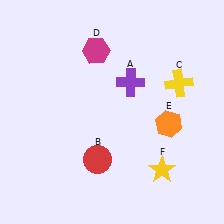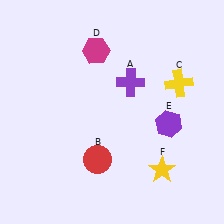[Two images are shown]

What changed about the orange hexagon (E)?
In Image 1, E is orange. In Image 2, it changed to purple.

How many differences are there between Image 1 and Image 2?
There is 1 difference between the two images.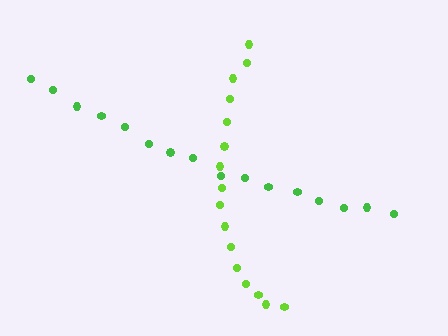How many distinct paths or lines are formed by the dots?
There are 2 distinct paths.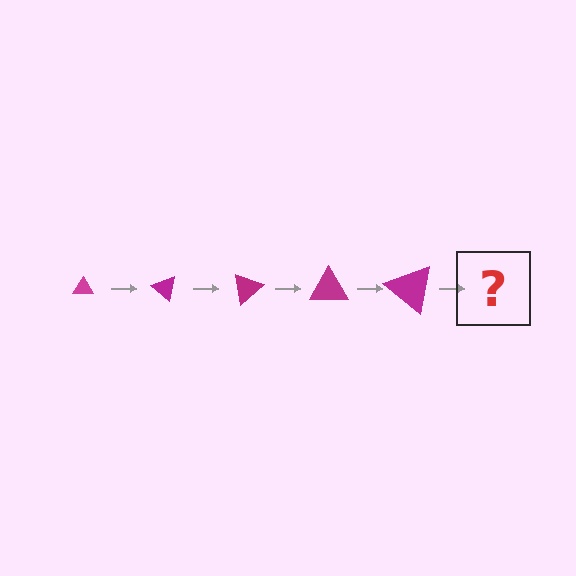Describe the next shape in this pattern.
It should be a triangle, larger than the previous one and rotated 200 degrees from the start.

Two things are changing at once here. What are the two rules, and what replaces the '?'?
The two rules are that the triangle grows larger each step and it rotates 40 degrees each step. The '?' should be a triangle, larger than the previous one and rotated 200 degrees from the start.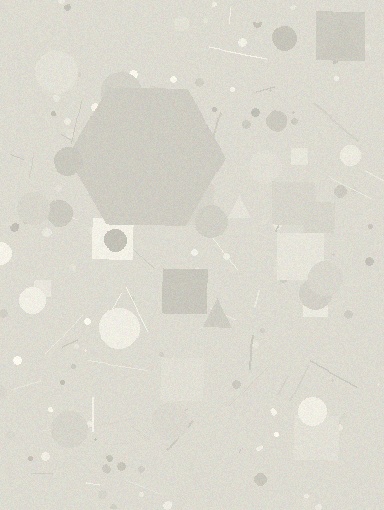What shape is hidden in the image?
A hexagon is hidden in the image.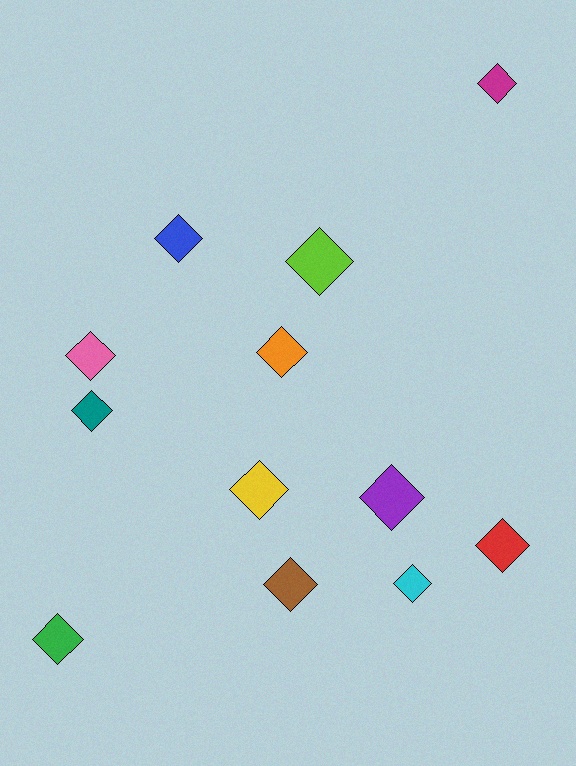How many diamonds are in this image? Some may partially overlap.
There are 12 diamonds.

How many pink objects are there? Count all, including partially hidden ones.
There is 1 pink object.